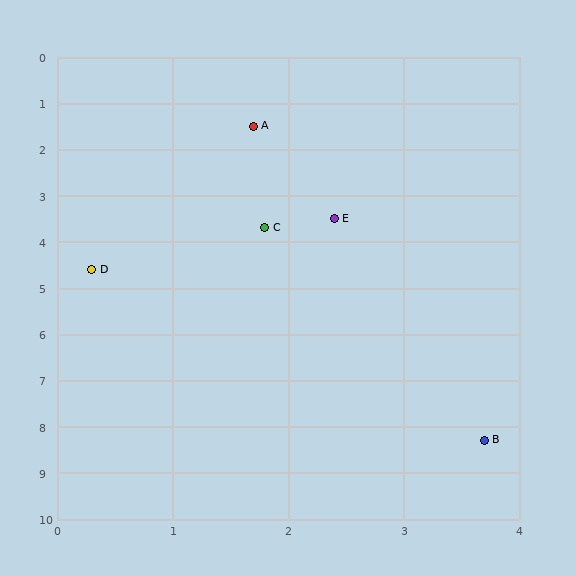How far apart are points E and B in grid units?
Points E and B are about 5.0 grid units apart.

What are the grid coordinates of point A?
Point A is at approximately (1.7, 1.5).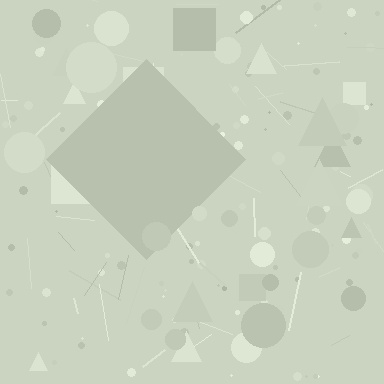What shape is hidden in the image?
A diamond is hidden in the image.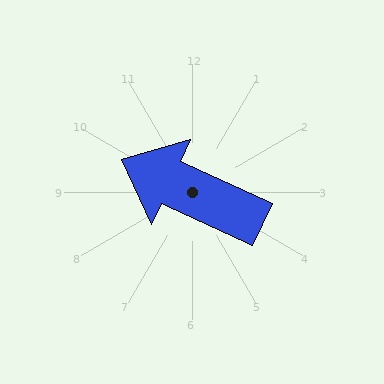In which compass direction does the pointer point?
Northwest.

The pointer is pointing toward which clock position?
Roughly 10 o'clock.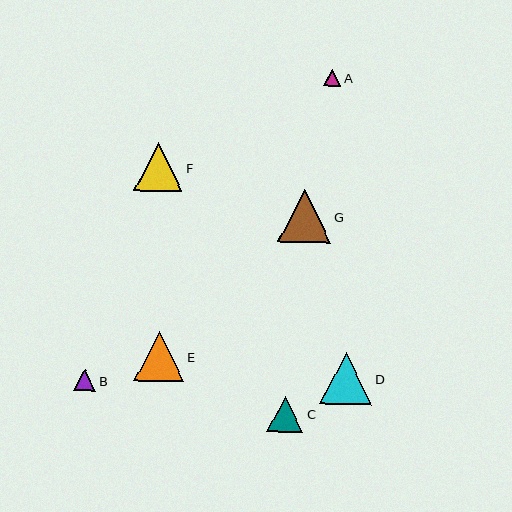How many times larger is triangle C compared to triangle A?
Triangle C is approximately 2.1 times the size of triangle A.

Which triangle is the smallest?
Triangle A is the smallest with a size of approximately 17 pixels.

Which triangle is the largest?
Triangle G is the largest with a size of approximately 52 pixels.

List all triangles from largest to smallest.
From largest to smallest: G, D, E, F, C, B, A.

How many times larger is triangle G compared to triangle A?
Triangle G is approximately 3.1 times the size of triangle A.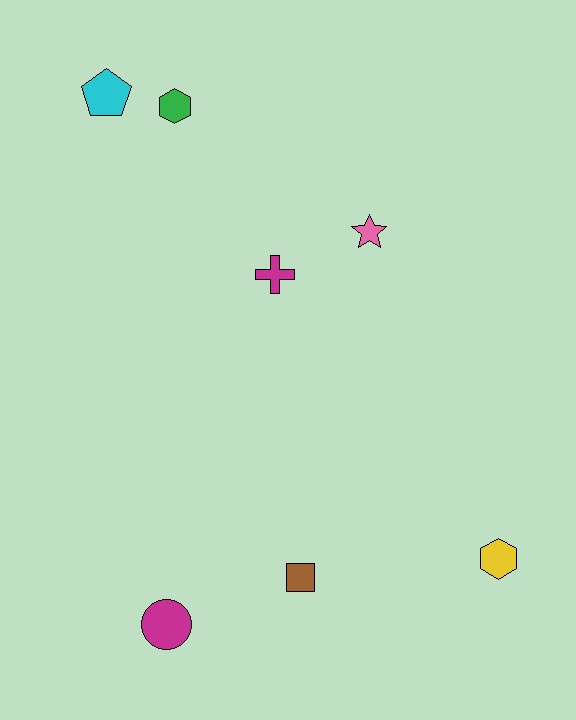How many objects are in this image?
There are 7 objects.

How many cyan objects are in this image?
There is 1 cyan object.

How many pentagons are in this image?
There is 1 pentagon.